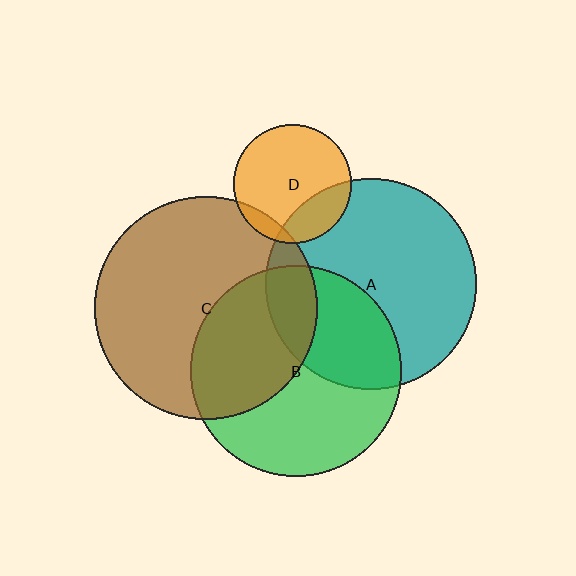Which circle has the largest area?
Circle C (brown).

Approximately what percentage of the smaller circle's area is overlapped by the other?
Approximately 40%.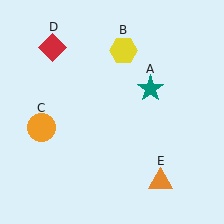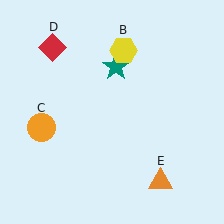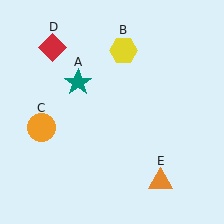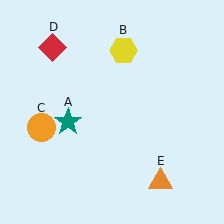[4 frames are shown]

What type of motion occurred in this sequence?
The teal star (object A) rotated counterclockwise around the center of the scene.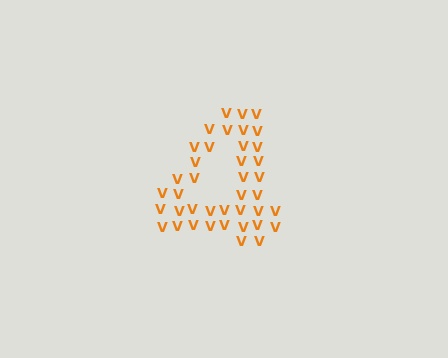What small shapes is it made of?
It is made of small letter V's.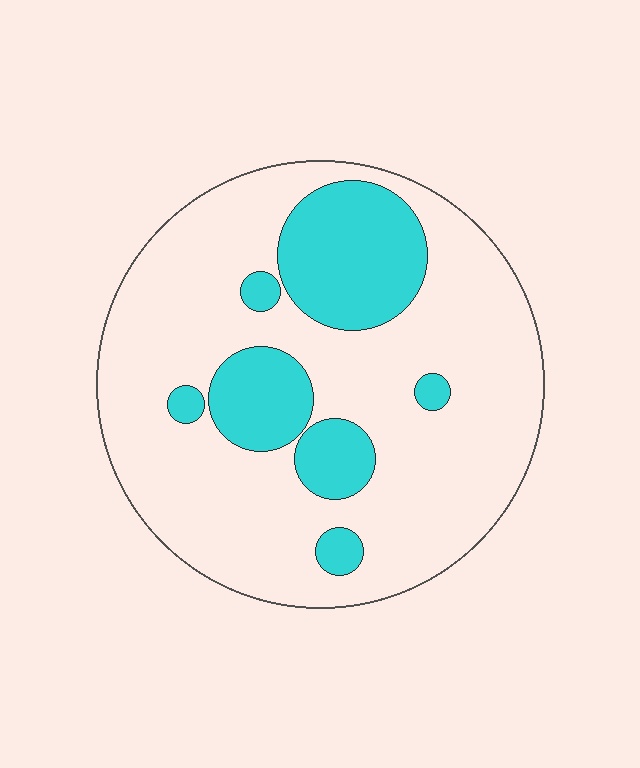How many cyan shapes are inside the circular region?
7.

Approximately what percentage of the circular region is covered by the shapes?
Approximately 25%.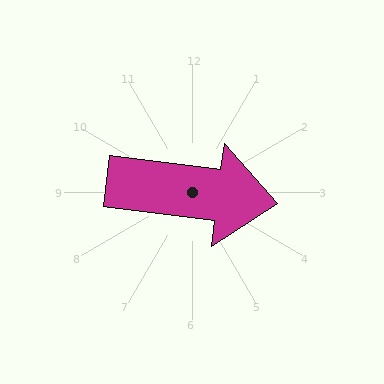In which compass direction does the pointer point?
East.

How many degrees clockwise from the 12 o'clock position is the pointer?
Approximately 97 degrees.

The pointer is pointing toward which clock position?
Roughly 3 o'clock.